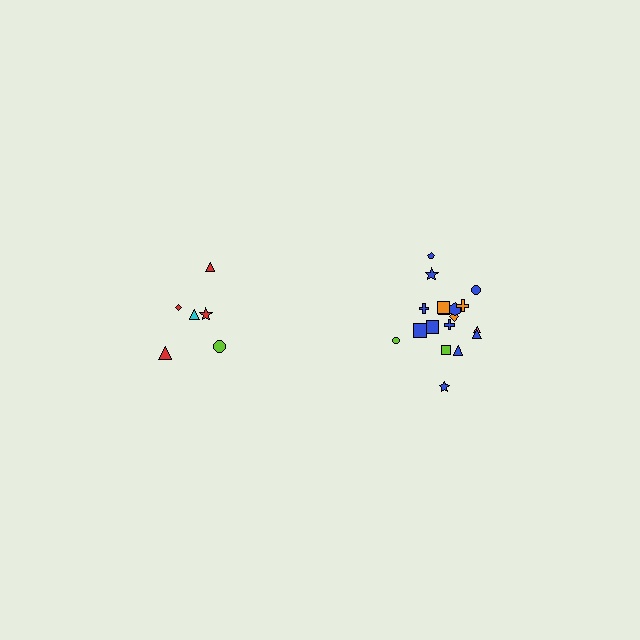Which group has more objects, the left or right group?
The right group.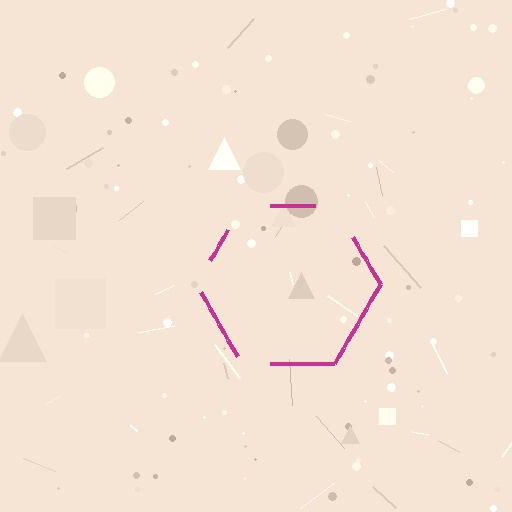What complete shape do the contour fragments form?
The contour fragments form a hexagon.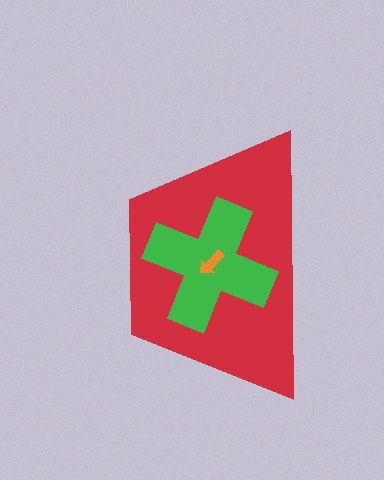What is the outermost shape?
The red trapezoid.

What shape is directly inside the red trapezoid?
The green cross.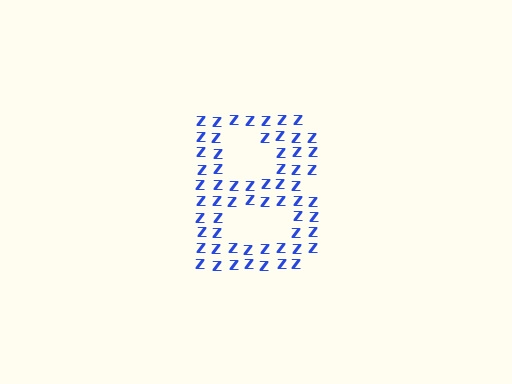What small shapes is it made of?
It is made of small letter Z's.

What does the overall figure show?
The overall figure shows the letter B.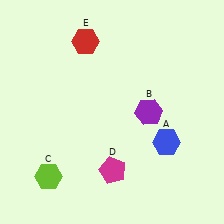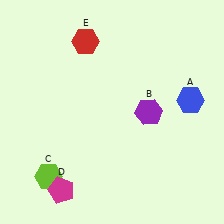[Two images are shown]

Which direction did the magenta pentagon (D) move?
The magenta pentagon (D) moved left.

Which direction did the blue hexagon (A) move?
The blue hexagon (A) moved up.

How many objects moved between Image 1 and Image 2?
2 objects moved between the two images.